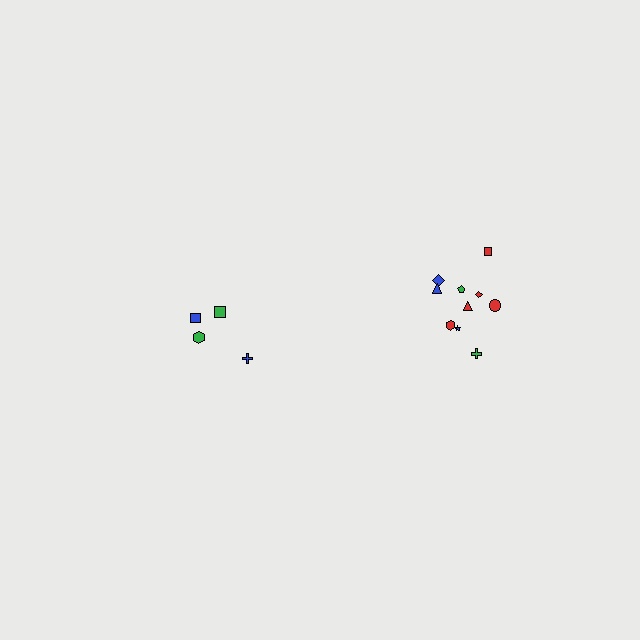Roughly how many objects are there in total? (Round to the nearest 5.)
Roughly 15 objects in total.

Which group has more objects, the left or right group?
The right group.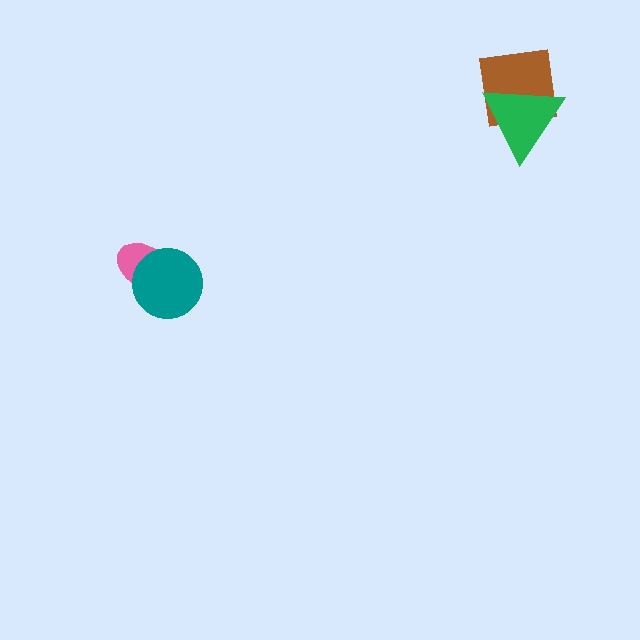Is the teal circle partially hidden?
No, no other shape covers it.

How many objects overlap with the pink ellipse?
1 object overlaps with the pink ellipse.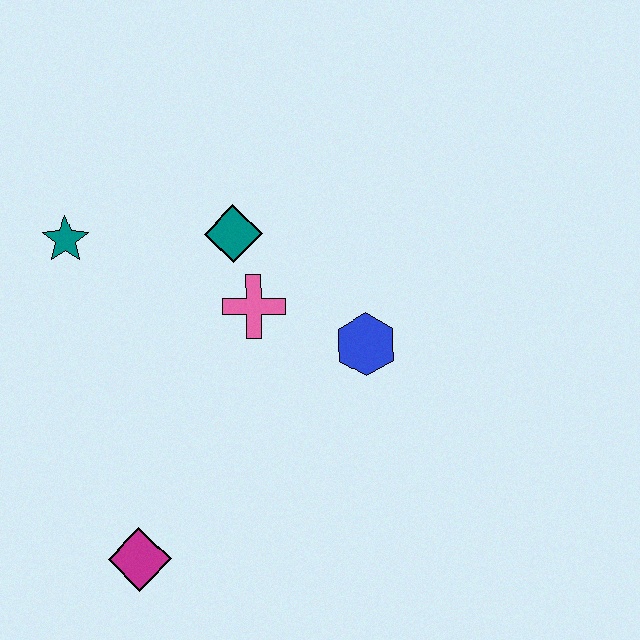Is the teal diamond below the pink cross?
No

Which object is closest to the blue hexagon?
The pink cross is closest to the blue hexagon.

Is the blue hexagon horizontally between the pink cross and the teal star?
No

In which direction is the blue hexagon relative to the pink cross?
The blue hexagon is to the right of the pink cross.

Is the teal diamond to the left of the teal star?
No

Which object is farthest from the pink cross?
The magenta diamond is farthest from the pink cross.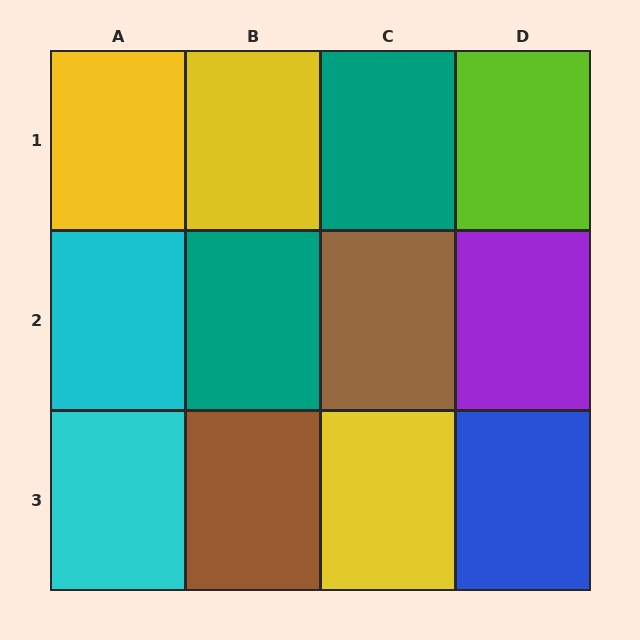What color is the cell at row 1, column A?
Yellow.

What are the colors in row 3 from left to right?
Cyan, brown, yellow, blue.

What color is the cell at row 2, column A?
Cyan.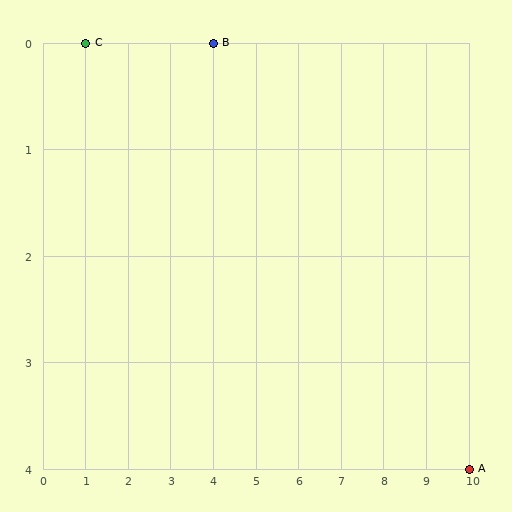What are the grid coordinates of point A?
Point A is at grid coordinates (10, 4).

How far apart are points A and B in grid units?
Points A and B are 6 columns and 4 rows apart (about 7.2 grid units diagonally).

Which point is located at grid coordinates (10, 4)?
Point A is at (10, 4).